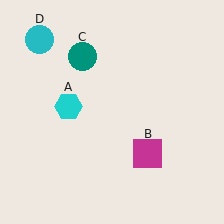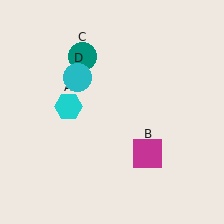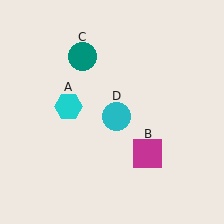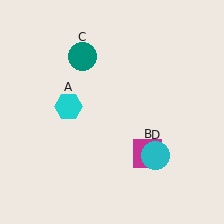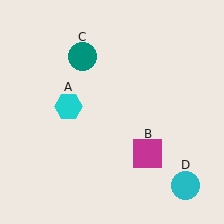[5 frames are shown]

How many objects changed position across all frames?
1 object changed position: cyan circle (object D).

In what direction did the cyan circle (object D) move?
The cyan circle (object D) moved down and to the right.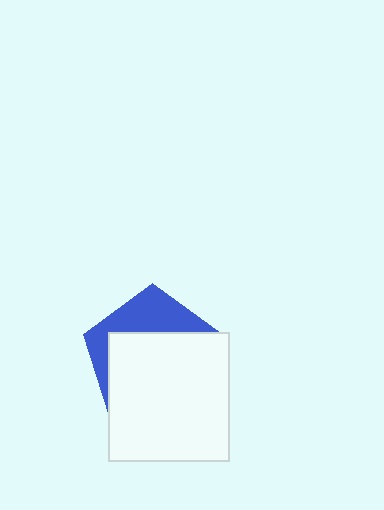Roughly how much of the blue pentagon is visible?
A small part of it is visible (roughly 32%).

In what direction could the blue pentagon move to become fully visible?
The blue pentagon could move up. That would shift it out from behind the white rectangle entirely.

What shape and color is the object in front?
The object in front is a white rectangle.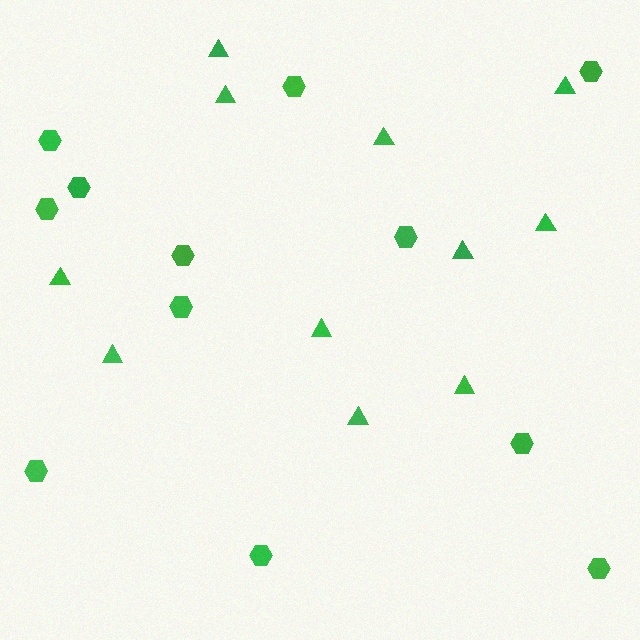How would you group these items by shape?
There are 2 groups: one group of triangles (11) and one group of hexagons (12).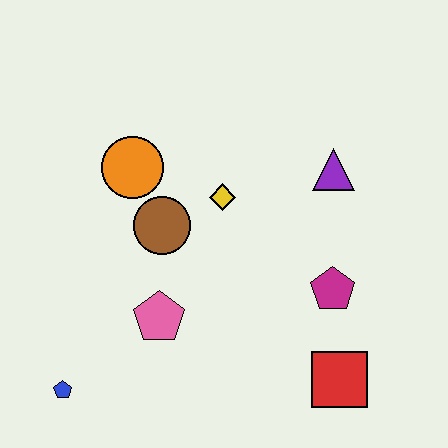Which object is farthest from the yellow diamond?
The blue pentagon is farthest from the yellow diamond.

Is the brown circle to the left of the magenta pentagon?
Yes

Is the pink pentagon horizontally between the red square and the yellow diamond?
No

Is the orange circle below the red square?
No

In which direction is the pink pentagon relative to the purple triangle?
The pink pentagon is to the left of the purple triangle.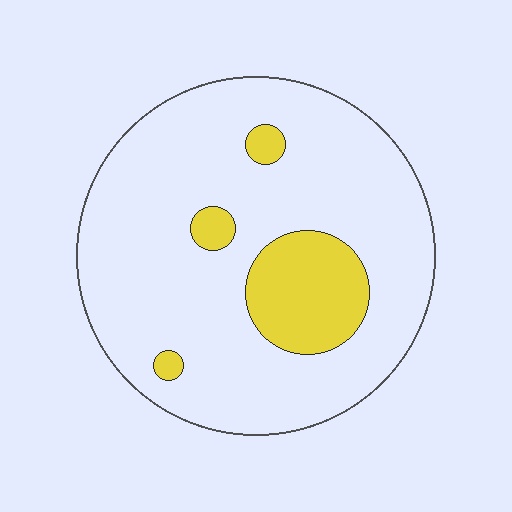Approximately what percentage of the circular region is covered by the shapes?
Approximately 15%.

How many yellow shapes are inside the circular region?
4.